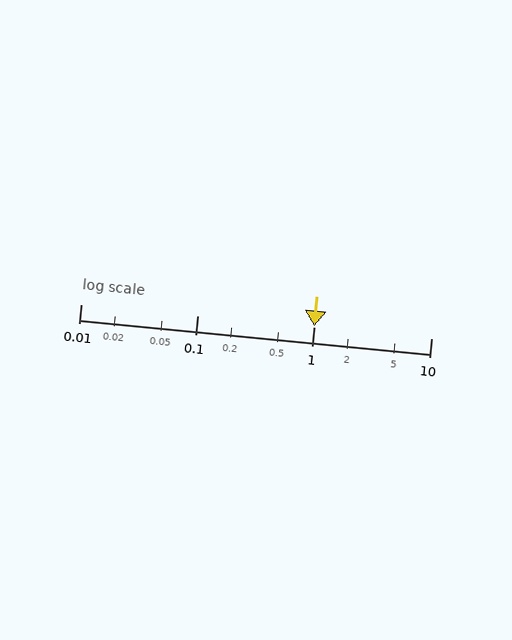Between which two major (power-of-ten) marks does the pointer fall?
The pointer is between 1 and 10.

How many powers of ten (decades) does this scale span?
The scale spans 3 decades, from 0.01 to 10.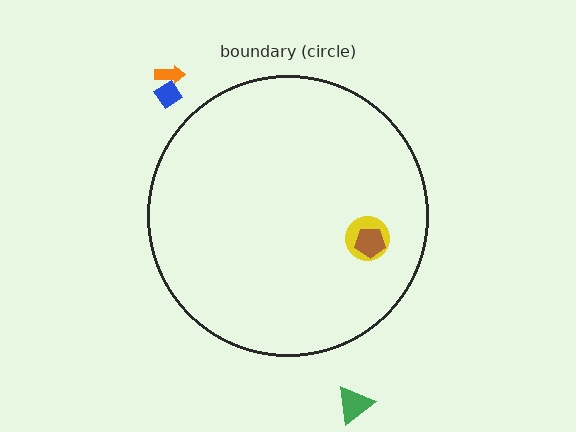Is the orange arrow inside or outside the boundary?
Outside.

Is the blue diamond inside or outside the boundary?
Outside.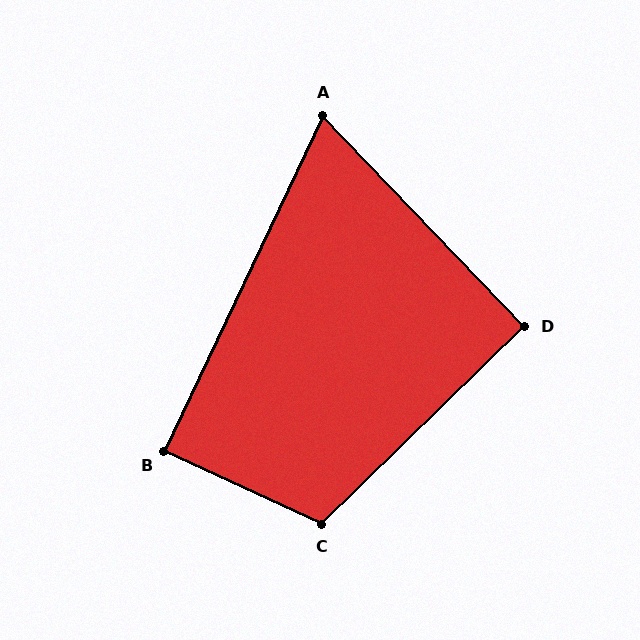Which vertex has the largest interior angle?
C, at approximately 111 degrees.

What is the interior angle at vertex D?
Approximately 91 degrees (approximately right).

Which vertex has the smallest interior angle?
A, at approximately 69 degrees.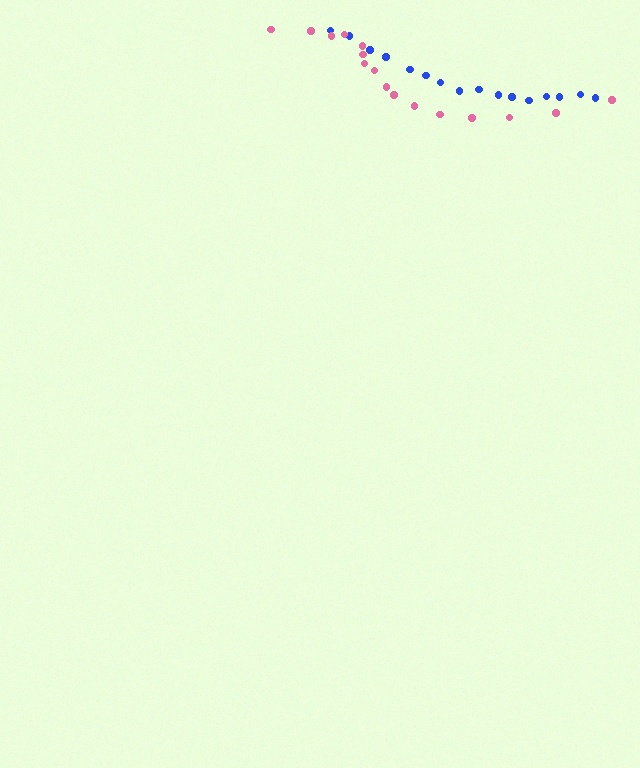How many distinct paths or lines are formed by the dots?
There are 2 distinct paths.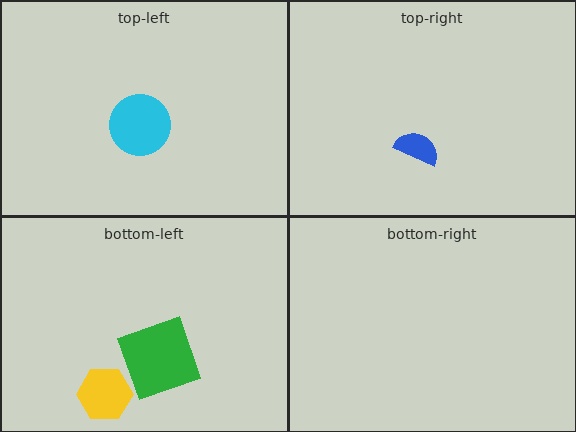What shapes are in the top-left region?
The cyan circle.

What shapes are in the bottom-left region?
The yellow hexagon, the green square.